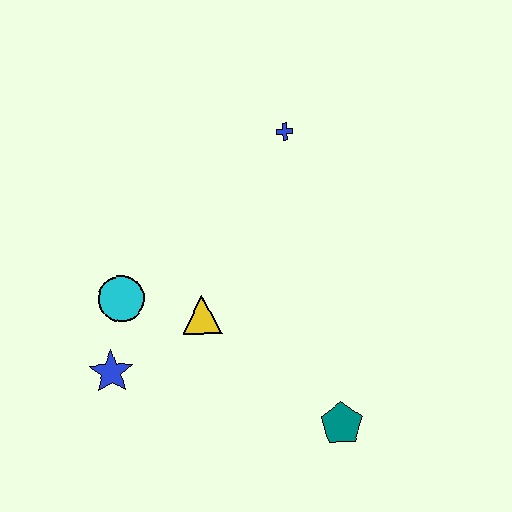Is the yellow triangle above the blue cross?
No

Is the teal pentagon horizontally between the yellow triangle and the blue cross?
No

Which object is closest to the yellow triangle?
The cyan circle is closest to the yellow triangle.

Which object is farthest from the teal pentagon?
The blue cross is farthest from the teal pentagon.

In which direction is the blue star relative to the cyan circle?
The blue star is below the cyan circle.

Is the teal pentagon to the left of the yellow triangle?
No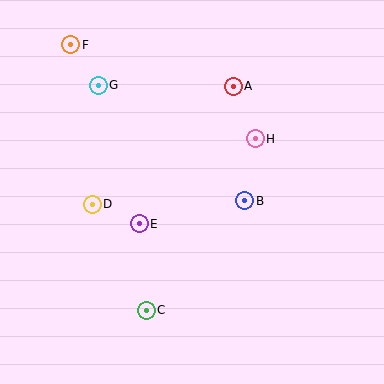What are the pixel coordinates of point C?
Point C is at (146, 310).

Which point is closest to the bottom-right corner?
Point B is closest to the bottom-right corner.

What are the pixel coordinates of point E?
Point E is at (139, 224).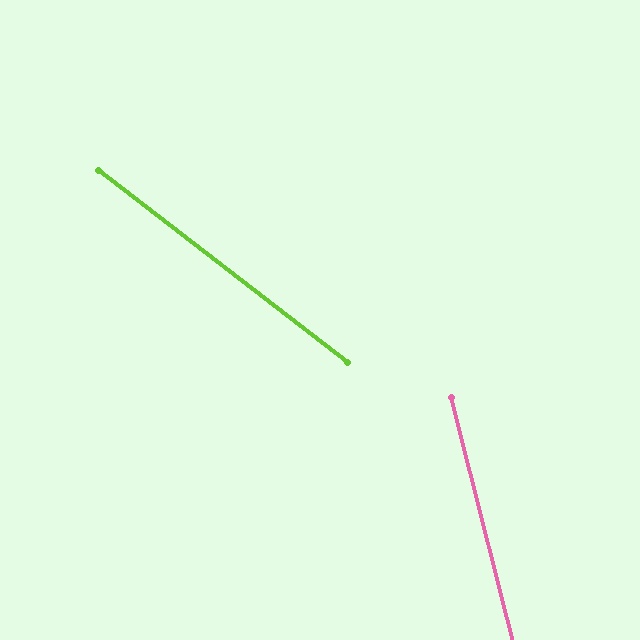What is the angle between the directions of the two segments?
Approximately 38 degrees.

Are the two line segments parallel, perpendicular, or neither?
Neither parallel nor perpendicular — they differ by about 38°.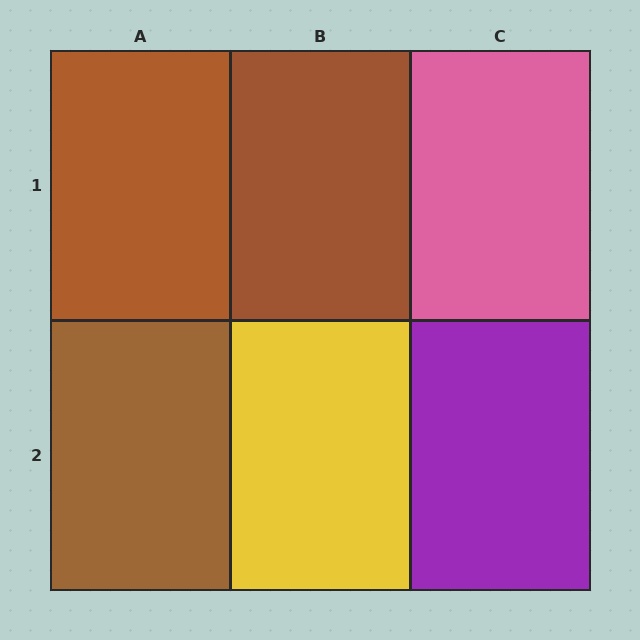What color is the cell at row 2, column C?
Purple.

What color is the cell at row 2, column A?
Brown.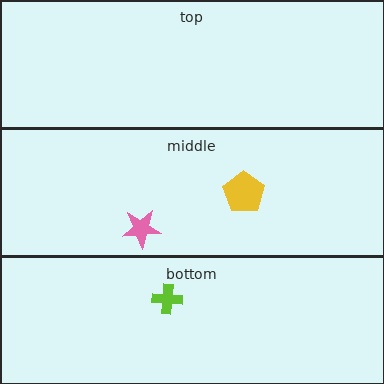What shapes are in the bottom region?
The lime cross.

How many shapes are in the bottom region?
1.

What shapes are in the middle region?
The pink star, the yellow pentagon.